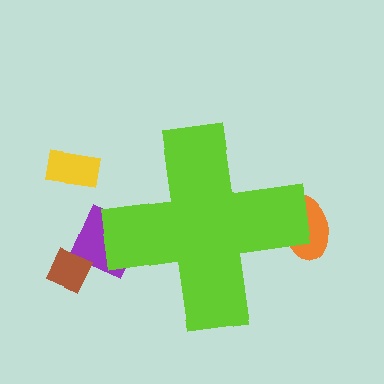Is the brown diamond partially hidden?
No, the brown diamond is fully visible.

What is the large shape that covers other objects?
A lime cross.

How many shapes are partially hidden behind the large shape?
2 shapes are partially hidden.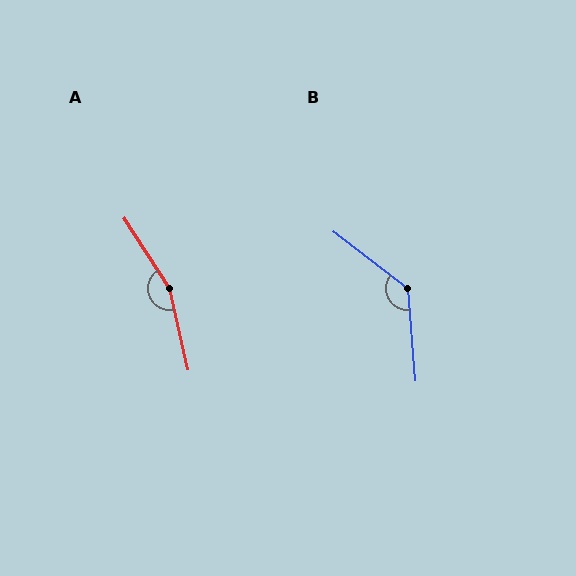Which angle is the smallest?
B, at approximately 132 degrees.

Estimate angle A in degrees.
Approximately 160 degrees.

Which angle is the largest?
A, at approximately 160 degrees.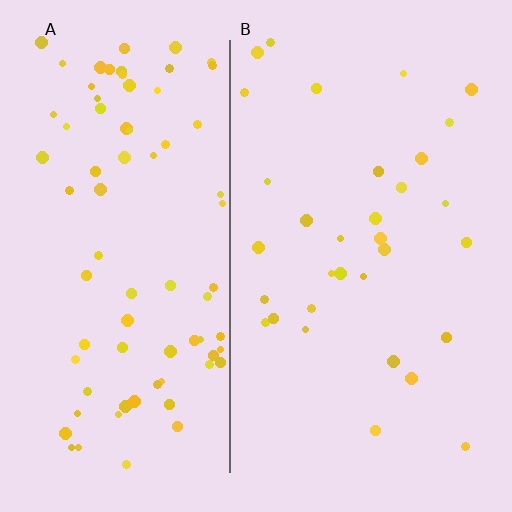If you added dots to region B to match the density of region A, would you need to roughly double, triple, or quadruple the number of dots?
Approximately double.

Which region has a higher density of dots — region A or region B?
A (the left).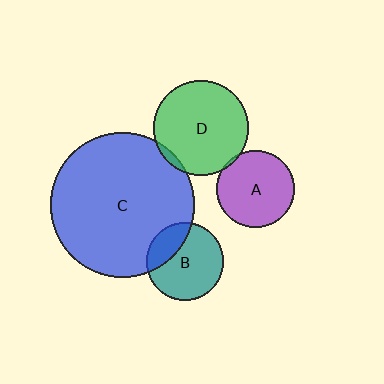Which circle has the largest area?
Circle C (blue).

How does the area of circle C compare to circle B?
Approximately 3.5 times.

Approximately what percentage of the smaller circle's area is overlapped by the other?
Approximately 5%.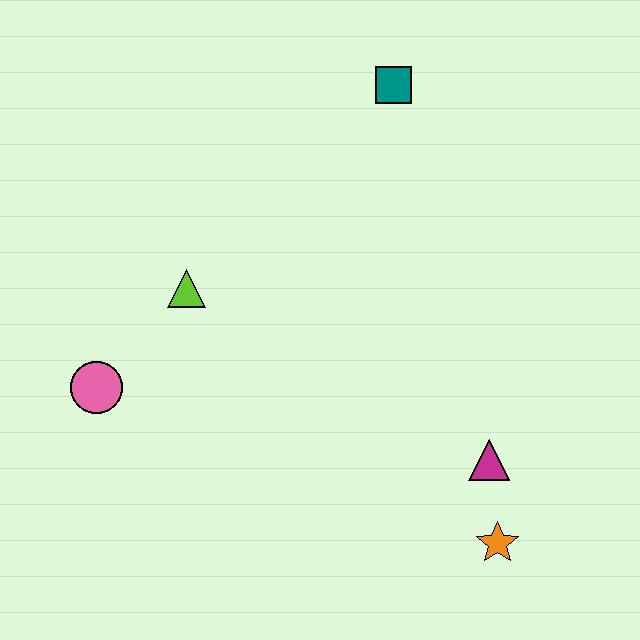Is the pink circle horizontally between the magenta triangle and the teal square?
No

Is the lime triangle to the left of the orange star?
Yes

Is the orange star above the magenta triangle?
No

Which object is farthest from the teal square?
The orange star is farthest from the teal square.